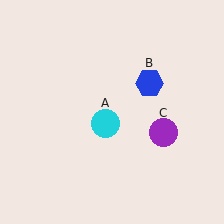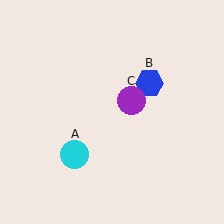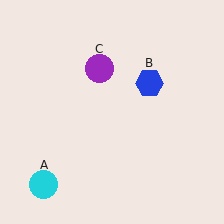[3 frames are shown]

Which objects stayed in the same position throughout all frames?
Blue hexagon (object B) remained stationary.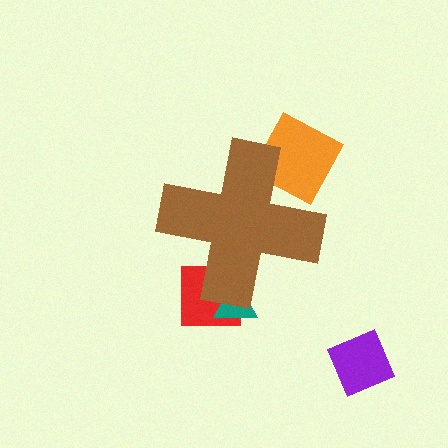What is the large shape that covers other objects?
A brown cross.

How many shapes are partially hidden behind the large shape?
3 shapes are partially hidden.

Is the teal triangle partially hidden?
Yes, the teal triangle is partially hidden behind the brown cross.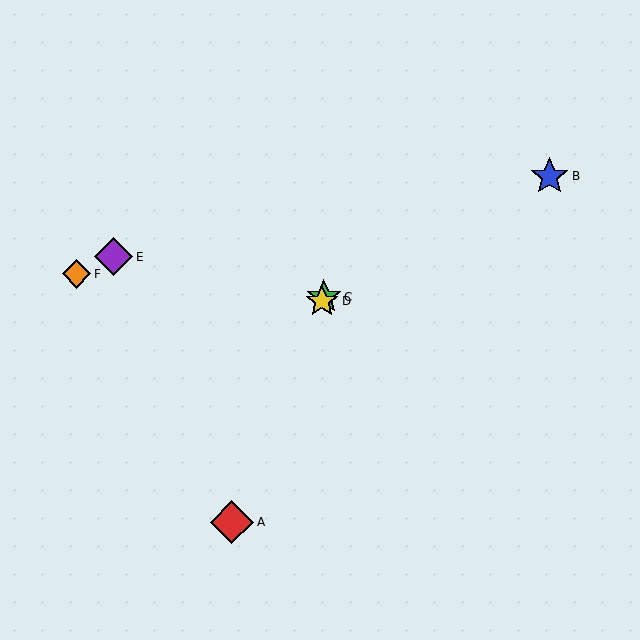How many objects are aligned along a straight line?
3 objects (A, C, D) are aligned along a straight line.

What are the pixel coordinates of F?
Object F is at (77, 274).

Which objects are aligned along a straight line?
Objects A, C, D are aligned along a straight line.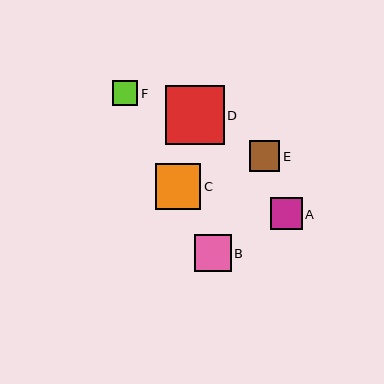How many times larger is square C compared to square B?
Square C is approximately 1.2 times the size of square B.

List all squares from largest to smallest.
From largest to smallest: D, C, B, A, E, F.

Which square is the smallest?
Square F is the smallest with a size of approximately 25 pixels.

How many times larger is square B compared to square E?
Square B is approximately 1.2 times the size of square E.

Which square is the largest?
Square D is the largest with a size of approximately 59 pixels.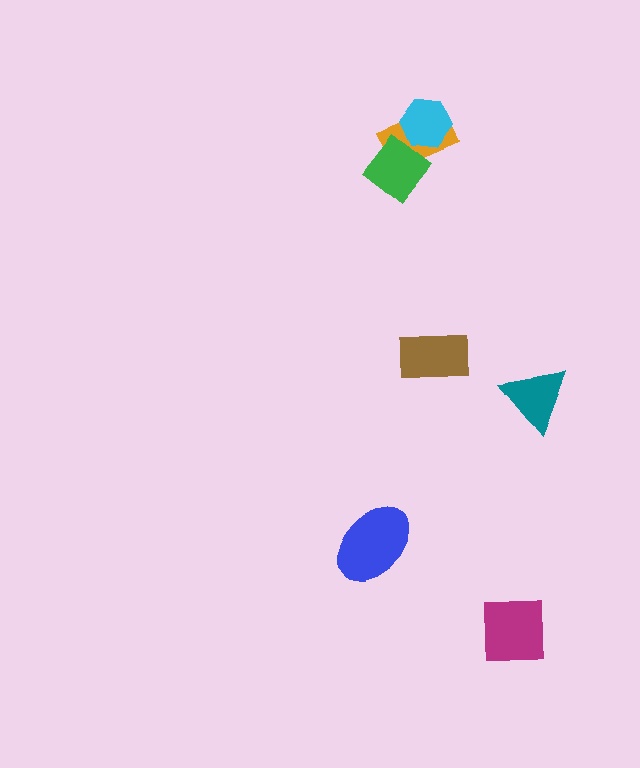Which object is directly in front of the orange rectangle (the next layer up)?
The cyan hexagon is directly in front of the orange rectangle.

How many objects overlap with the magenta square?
0 objects overlap with the magenta square.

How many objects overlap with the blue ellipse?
0 objects overlap with the blue ellipse.